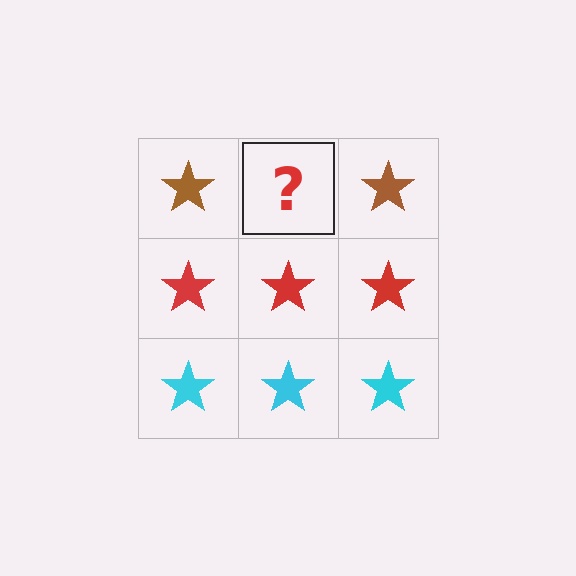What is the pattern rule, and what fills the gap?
The rule is that each row has a consistent color. The gap should be filled with a brown star.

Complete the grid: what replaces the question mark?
The question mark should be replaced with a brown star.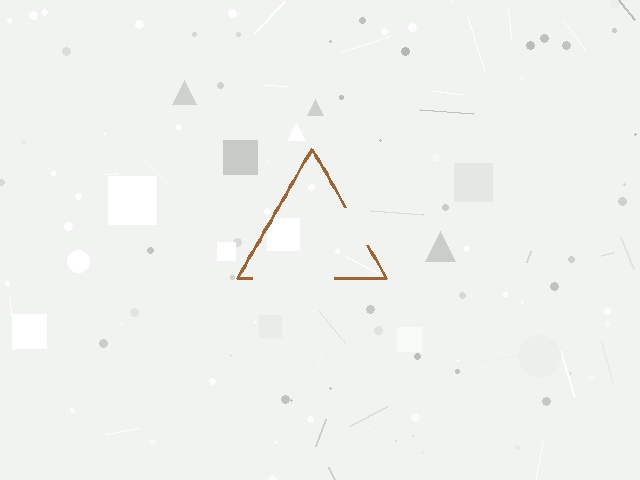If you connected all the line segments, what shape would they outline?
They would outline a triangle.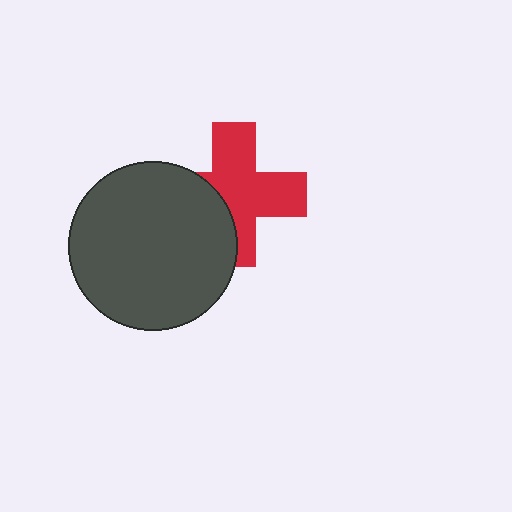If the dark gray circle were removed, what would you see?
You would see the complete red cross.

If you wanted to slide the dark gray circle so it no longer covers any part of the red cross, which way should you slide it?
Slide it left — that is the most direct way to separate the two shapes.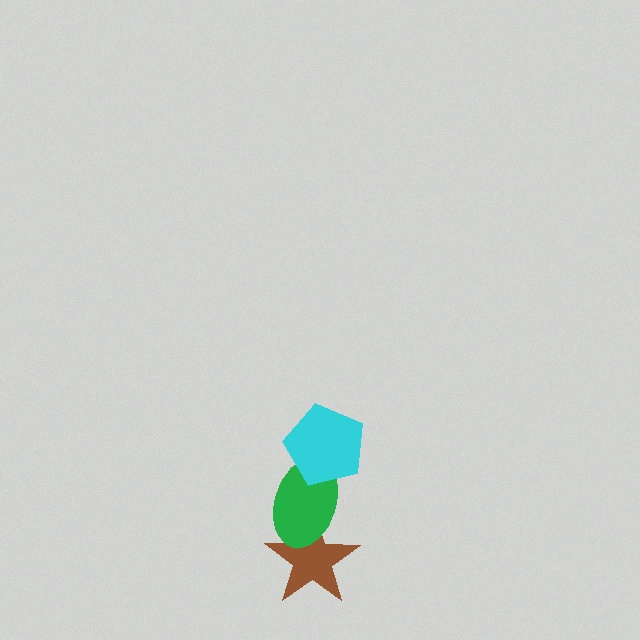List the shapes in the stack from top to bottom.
From top to bottom: the cyan pentagon, the green ellipse, the brown star.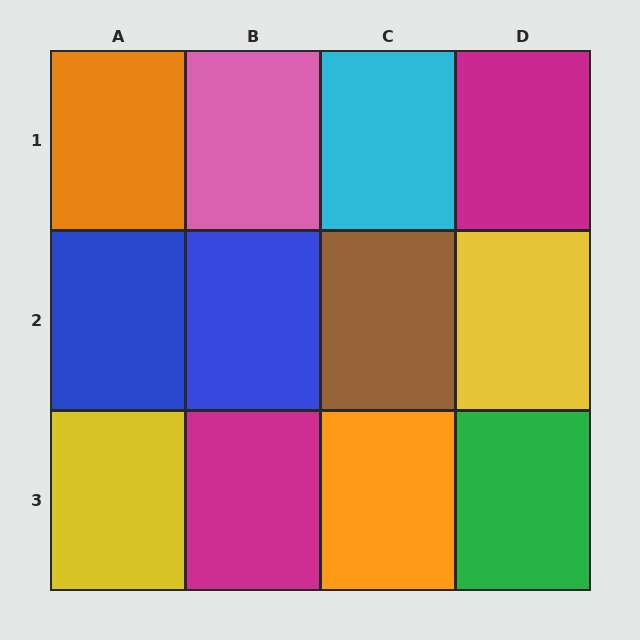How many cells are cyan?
1 cell is cyan.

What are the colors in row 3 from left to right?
Yellow, magenta, orange, green.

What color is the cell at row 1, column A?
Orange.